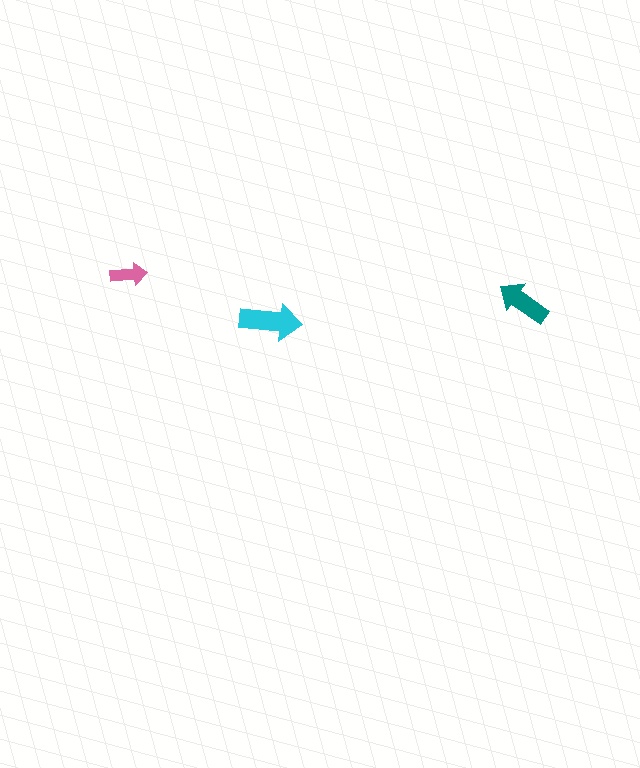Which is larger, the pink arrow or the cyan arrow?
The cyan one.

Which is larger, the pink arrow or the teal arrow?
The teal one.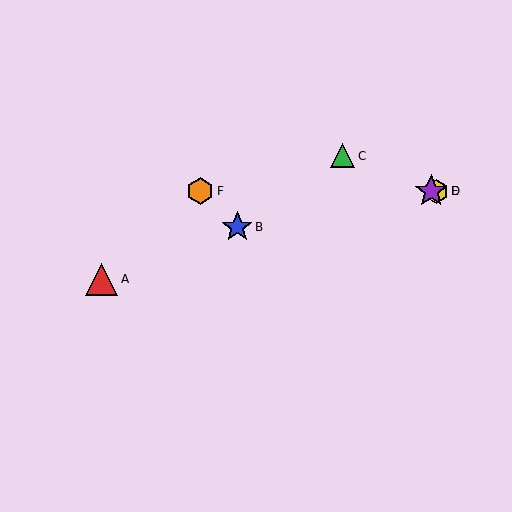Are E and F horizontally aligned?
Yes, both are at y≈191.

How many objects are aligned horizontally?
3 objects (D, E, F) are aligned horizontally.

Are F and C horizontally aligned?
No, F is at y≈191 and C is at y≈156.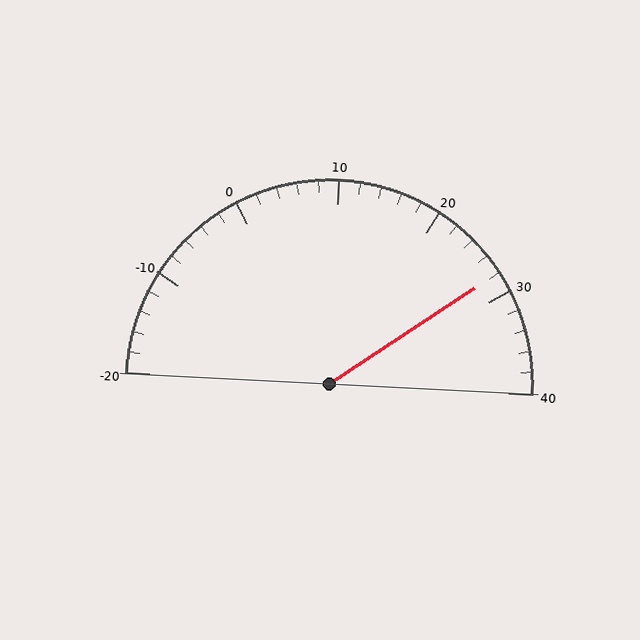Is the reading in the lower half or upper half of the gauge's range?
The reading is in the upper half of the range (-20 to 40).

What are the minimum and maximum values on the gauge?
The gauge ranges from -20 to 40.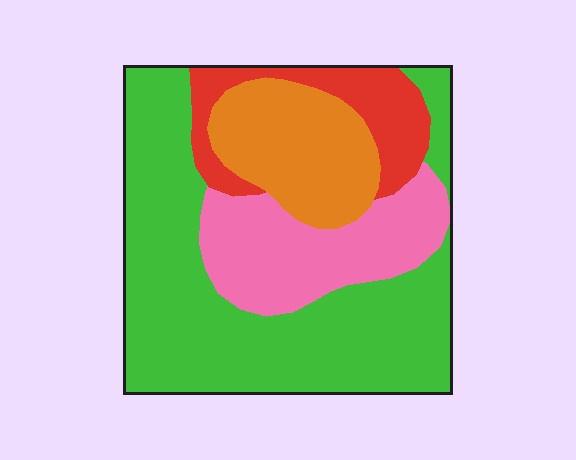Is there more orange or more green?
Green.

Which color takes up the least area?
Red, at roughly 10%.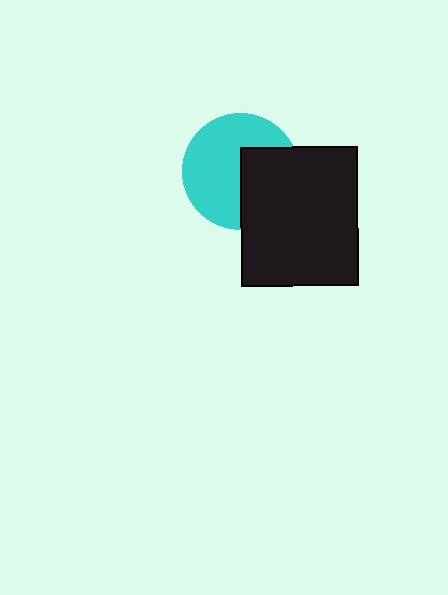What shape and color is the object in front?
The object in front is a black rectangle.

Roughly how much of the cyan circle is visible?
About half of it is visible (roughly 62%).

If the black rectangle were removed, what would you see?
You would see the complete cyan circle.